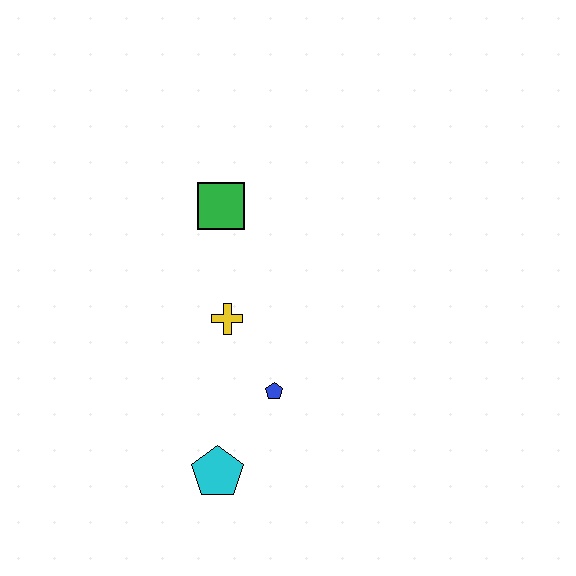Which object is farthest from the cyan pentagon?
The green square is farthest from the cyan pentagon.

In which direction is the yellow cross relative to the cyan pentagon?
The yellow cross is above the cyan pentagon.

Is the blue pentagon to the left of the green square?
No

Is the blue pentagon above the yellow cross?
No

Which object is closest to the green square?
The yellow cross is closest to the green square.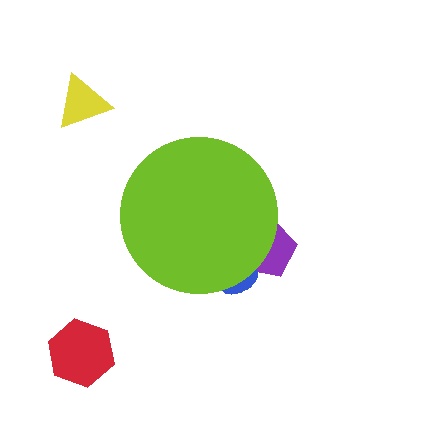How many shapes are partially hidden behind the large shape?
2 shapes are partially hidden.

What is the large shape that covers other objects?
A lime circle.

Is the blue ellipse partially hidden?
Yes, the blue ellipse is partially hidden behind the lime circle.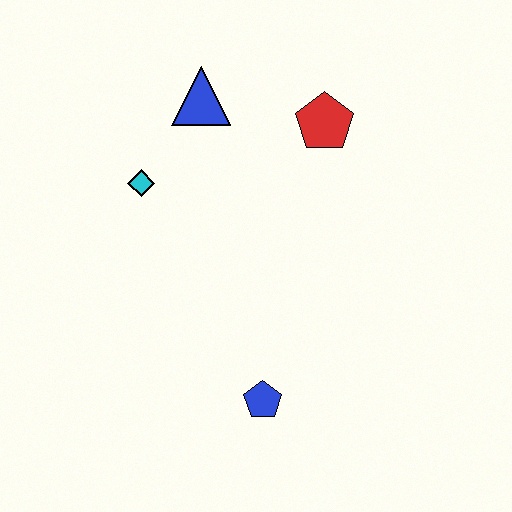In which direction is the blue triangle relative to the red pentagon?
The blue triangle is to the left of the red pentagon.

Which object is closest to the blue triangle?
The cyan diamond is closest to the blue triangle.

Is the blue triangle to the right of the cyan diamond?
Yes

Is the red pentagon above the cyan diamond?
Yes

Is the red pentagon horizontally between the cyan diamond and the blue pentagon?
No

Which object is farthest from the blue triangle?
The blue pentagon is farthest from the blue triangle.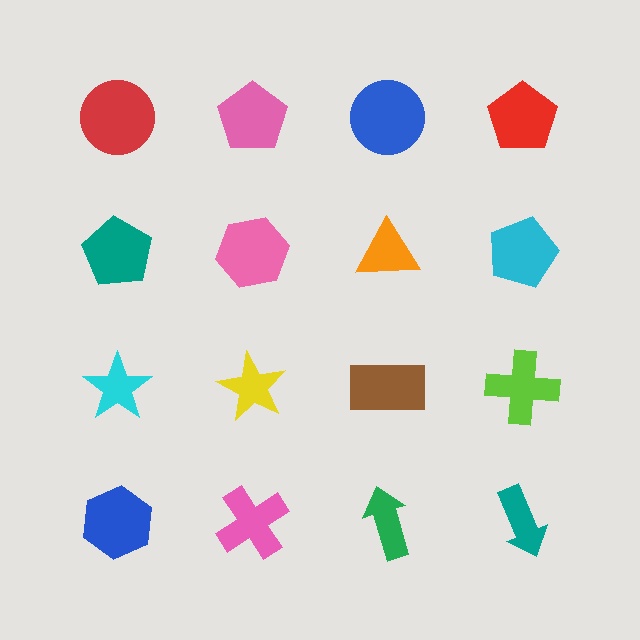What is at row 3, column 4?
A lime cross.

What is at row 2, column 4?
A cyan pentagon.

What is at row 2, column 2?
A pink hexagon.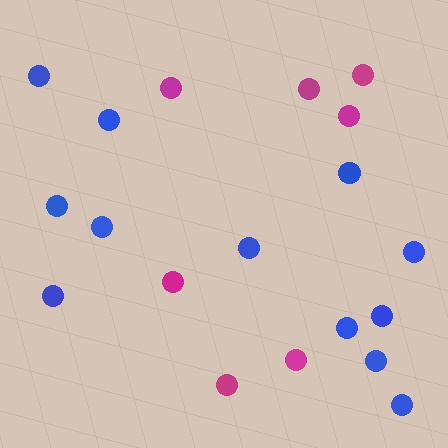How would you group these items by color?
There are 2 groups: one group of magenta circles (7) and one group of blue circles (12).